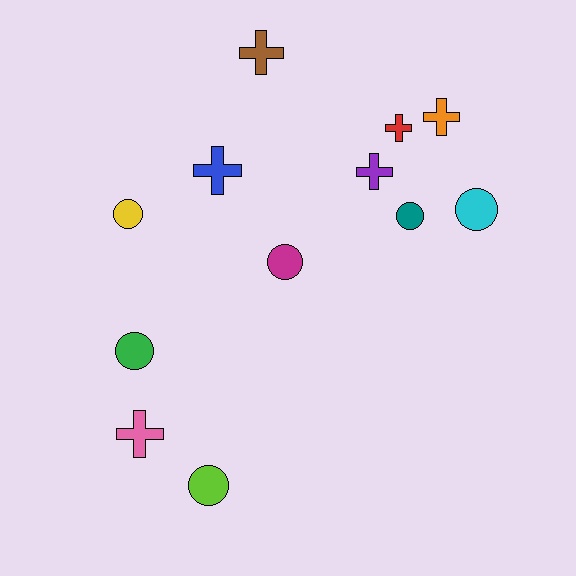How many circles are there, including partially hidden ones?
There are 6 circles.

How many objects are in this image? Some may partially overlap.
There are 12 objects.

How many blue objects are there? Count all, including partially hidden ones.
There is 1 blue object.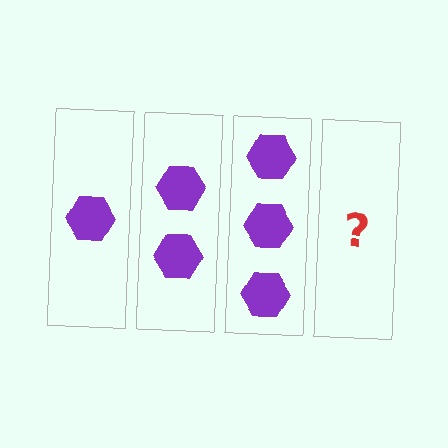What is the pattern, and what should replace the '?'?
The pattern is that each step adds one more hexagon. The '?' should be 4 hexagons.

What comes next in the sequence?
The next element should be 4 hexagons.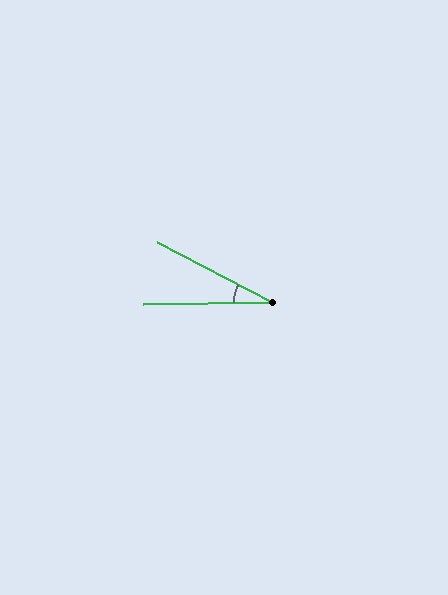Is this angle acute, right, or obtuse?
It is acute.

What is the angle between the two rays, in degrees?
Approximately 29 degrees.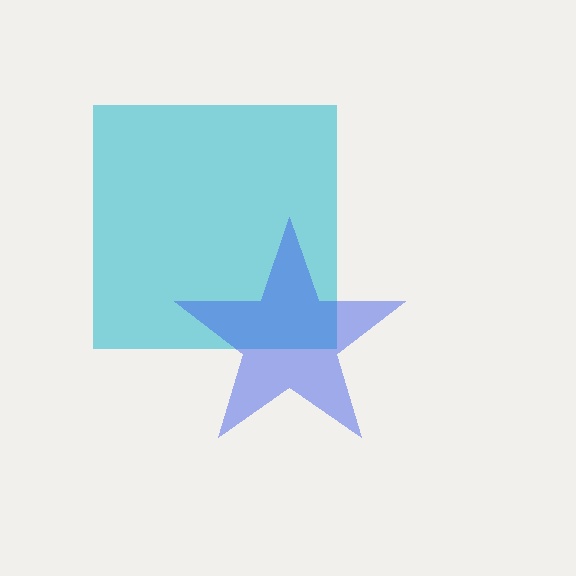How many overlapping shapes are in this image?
There are 2 overlapping shapes in the image.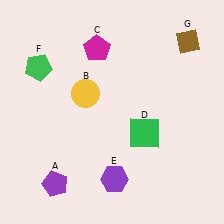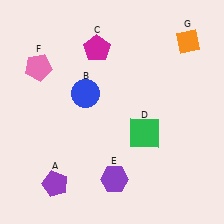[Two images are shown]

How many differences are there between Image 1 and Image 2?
There are 3 differences between the two images.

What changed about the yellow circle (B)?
In Image 1, B is yellow. In Image 2, it changed to blue.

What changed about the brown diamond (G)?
In Image 1, G is brown. In Image 2, it changed to orange.